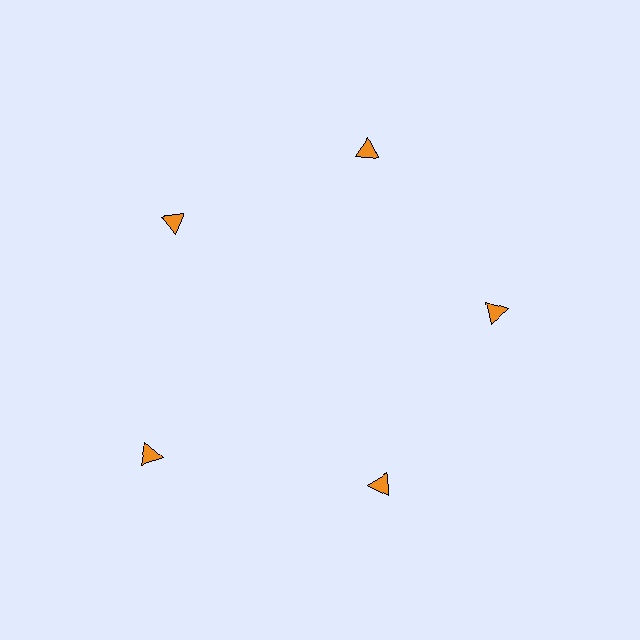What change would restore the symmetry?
The symmetry would be restored by moving it inward, back onto the ring so that all 5 triangles sit at equal angles and equal distance from the center.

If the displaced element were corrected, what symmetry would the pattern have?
It would have 5-fold rotational symmetry — the pattern would map onto itself every 72 degrees.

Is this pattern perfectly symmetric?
No. The 5 orange triangles are arranged in a ring, but one element near the 8 o'clock position is pushed outward from the center, breaking the 5-fold rotational symmetry.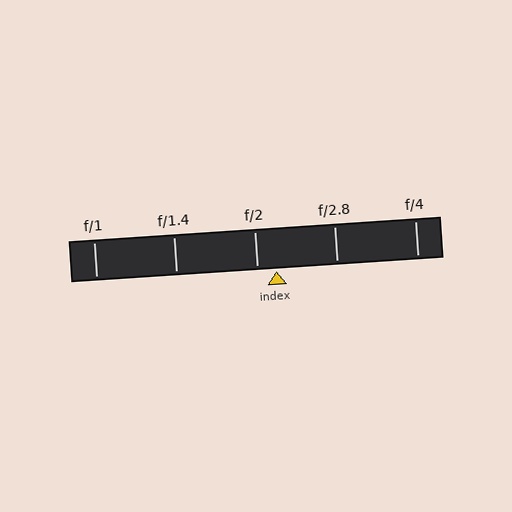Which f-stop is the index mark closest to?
The index mark is closest to f/2.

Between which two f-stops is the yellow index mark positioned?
The index mark is between f/2 and f/2.8.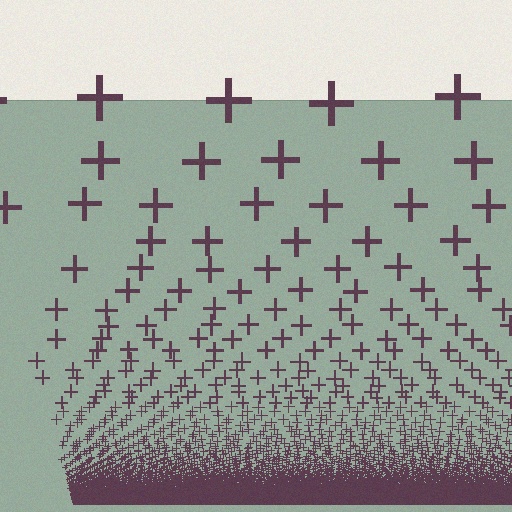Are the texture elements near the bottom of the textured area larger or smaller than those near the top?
Smaller. The gradient is inverted — elements near the bottom are smaller and denser.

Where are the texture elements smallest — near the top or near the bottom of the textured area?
Near the bottom.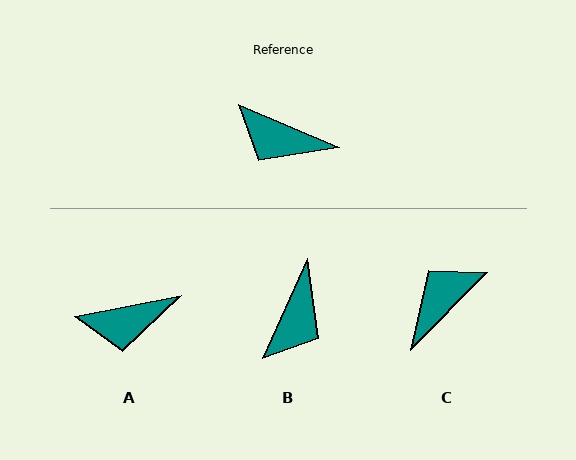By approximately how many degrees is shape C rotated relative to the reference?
Approximately 111 degrees clockwise.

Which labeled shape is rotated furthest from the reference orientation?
C, about 111 degrees away.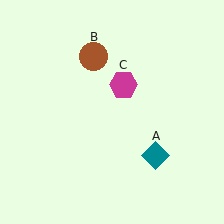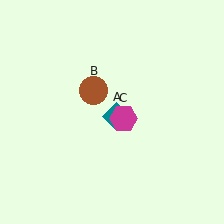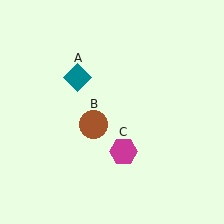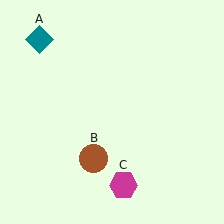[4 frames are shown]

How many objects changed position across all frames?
3 objects changed position: teal diamond (object A), brown circle (object B), magenta hexagon (object C).